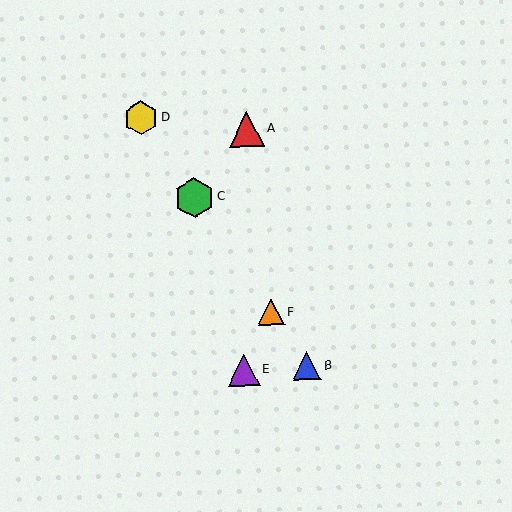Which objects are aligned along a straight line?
Objects B, C, D, F are aligned along a straight line.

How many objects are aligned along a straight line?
4 objects (B, C, D, F) are aligned along a straight line.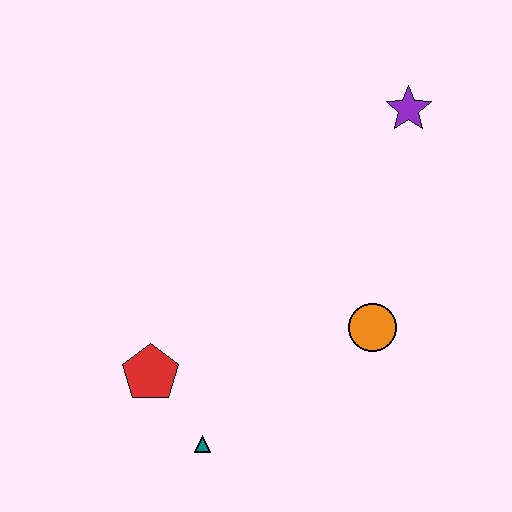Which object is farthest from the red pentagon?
The purple star is farthest from the red pentagon.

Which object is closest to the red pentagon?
The teal triangle is closest to the red pentagon.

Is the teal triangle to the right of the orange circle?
No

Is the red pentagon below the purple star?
Yes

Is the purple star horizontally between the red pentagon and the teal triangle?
No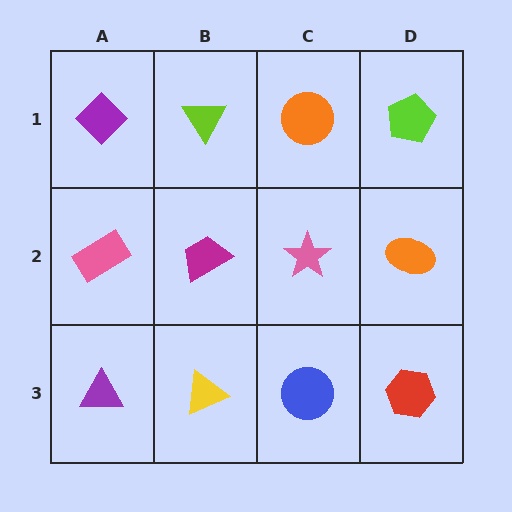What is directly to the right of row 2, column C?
An orange ellipse.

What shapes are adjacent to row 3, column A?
A pink rectangle (row 2, column A), a yellow triangle (row 3, column B).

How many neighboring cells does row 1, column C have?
3.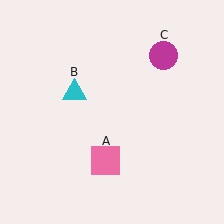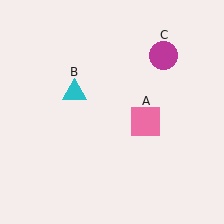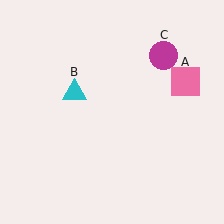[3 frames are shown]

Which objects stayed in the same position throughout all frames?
Cyan triangle (object B) and magenta circle (object C) remained stationary.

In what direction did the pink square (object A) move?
The pink square (object A) moved up and to the right.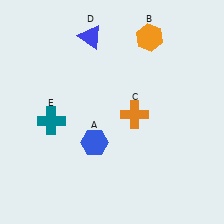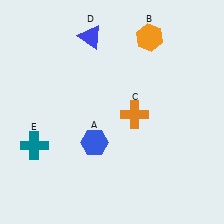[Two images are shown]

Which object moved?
The teal cross (E) moved down.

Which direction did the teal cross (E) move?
The teal cross (E) moved down.